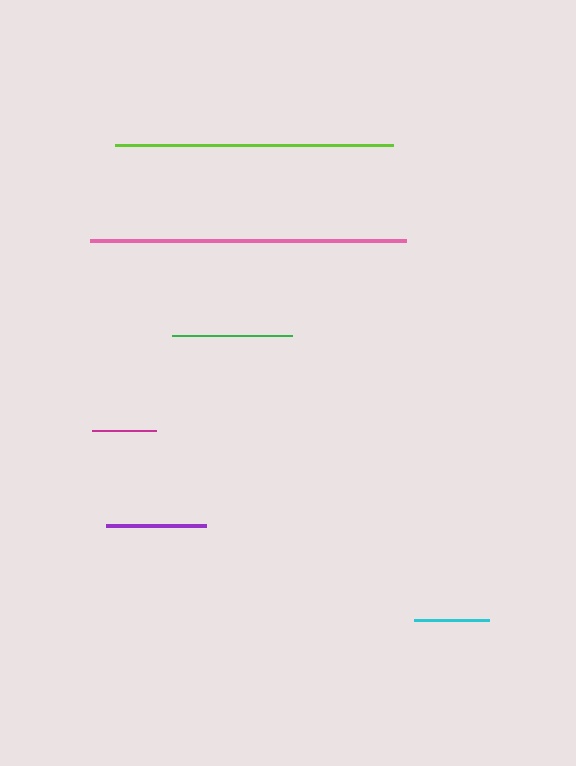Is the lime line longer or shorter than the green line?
The lime line is longer than the green line.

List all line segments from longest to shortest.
From longest to shortest: pink, lime, green, purple, cyan, magenta.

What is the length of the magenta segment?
The magenta segment is approximately 64 pixels long.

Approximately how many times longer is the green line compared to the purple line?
The green line is approximately 1.2 times the length of the purple line.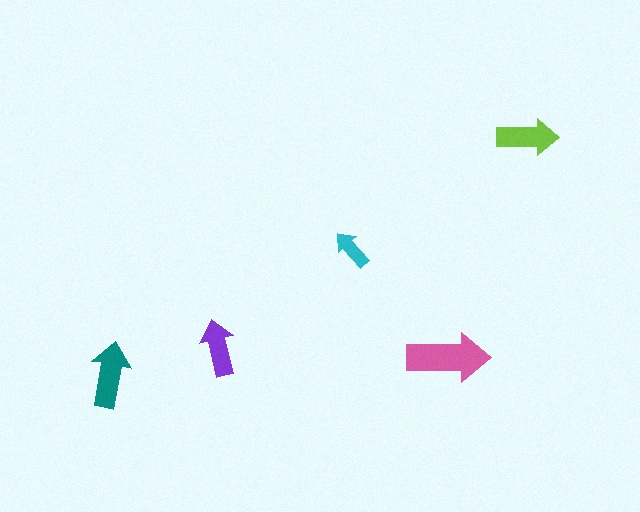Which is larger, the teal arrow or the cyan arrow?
The teal one.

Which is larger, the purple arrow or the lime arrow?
The lime one.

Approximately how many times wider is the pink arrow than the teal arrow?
About 1.5 times wider.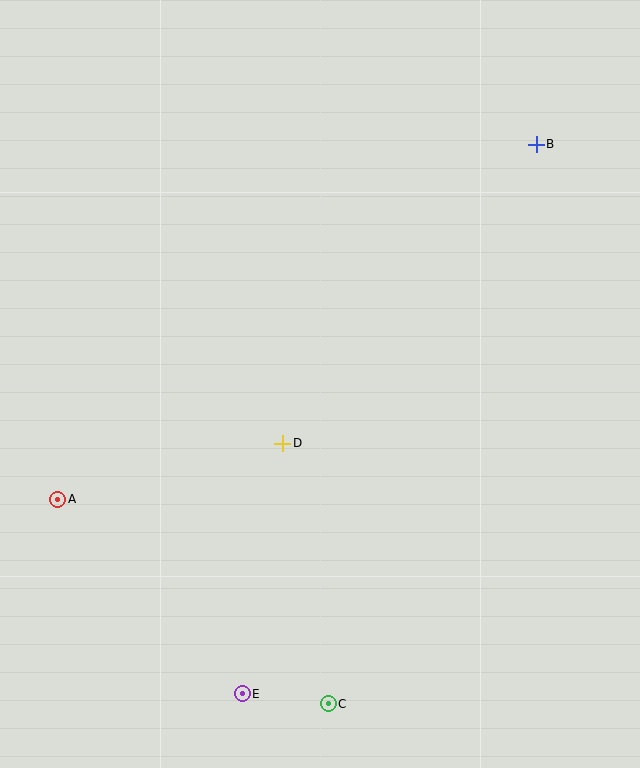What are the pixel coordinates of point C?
Point C is at (328, 704).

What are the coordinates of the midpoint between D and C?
The midpoint between D and C is at (306, 574).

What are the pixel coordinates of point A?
Point A is at (58, 499).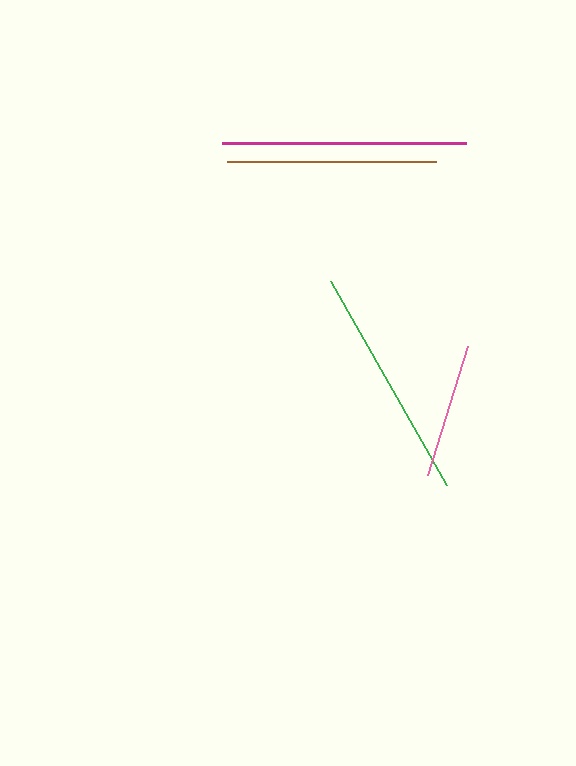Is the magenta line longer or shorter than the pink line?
The magenta line is longer than the pink line.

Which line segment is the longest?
The magenta line is the longest at approximately 244 pixels.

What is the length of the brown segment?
The brown segment is approximately 210 pixels long.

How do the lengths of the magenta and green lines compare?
The magenta and green lines are approximately the same length.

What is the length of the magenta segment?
The magenta segment is approximately 244 pixels long.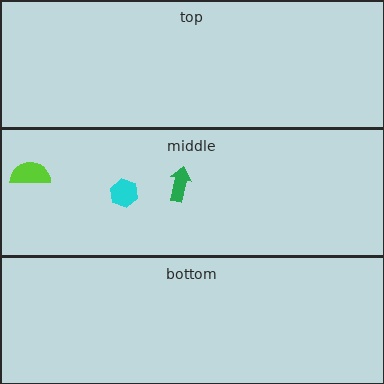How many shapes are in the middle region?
3.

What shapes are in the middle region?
The lime semicircle, the green arrow, the cyan hexagon.